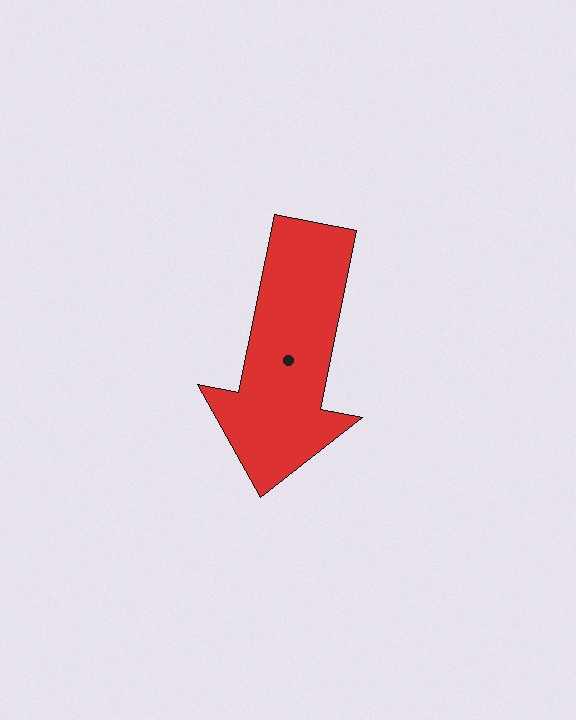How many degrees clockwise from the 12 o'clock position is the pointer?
Approximately 191 degrees.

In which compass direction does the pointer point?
South.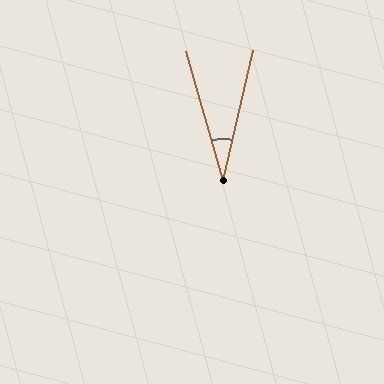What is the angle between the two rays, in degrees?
Approximately 29 degrees.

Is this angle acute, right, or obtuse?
It is acute.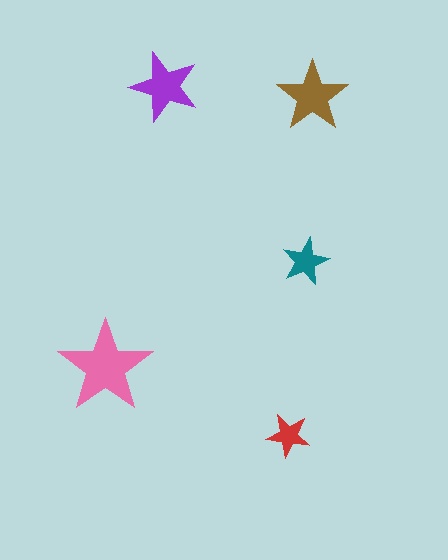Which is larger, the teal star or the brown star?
The brown one.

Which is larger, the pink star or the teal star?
The pink one.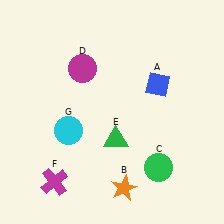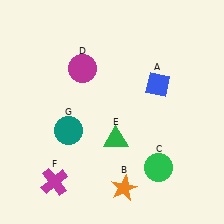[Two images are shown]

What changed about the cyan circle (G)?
In Image 1, G is cyan. In Image 2, it changed to teal.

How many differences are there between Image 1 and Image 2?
There is 1 difference between the two images.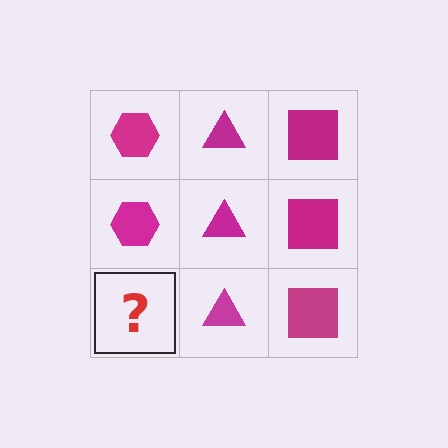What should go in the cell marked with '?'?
The missing cell should contain a magenta hexagon.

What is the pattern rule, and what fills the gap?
The rule is that each column has a consistent shape. The gap should be filled with a magenta hexagon.